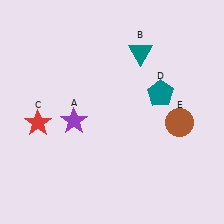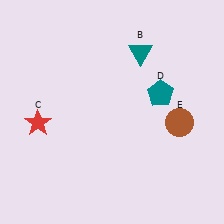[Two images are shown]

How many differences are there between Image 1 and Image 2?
There is 1 difference between the two images.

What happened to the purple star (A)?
The purple star (A) was removed in Image 2. It was in the bottom-left area of Image 1.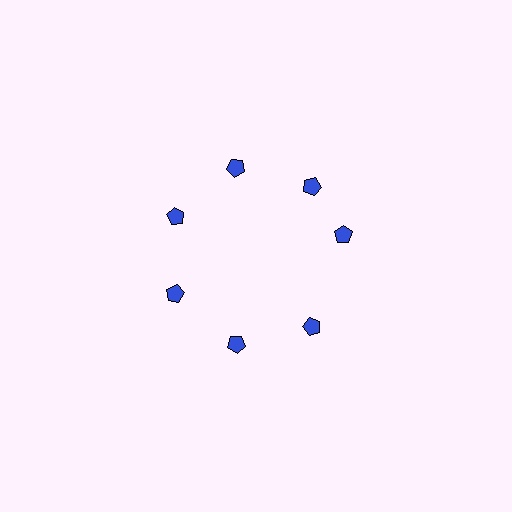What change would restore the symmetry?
The symmetry would be restored by rotating it back into even spacing with its neighbors so that all 7 pentagons sit at equal angles and equal distance from the center.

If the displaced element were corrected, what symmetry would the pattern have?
It would have 7-fold rotational symmetry — the pattern would map onto itself every 51 degrees.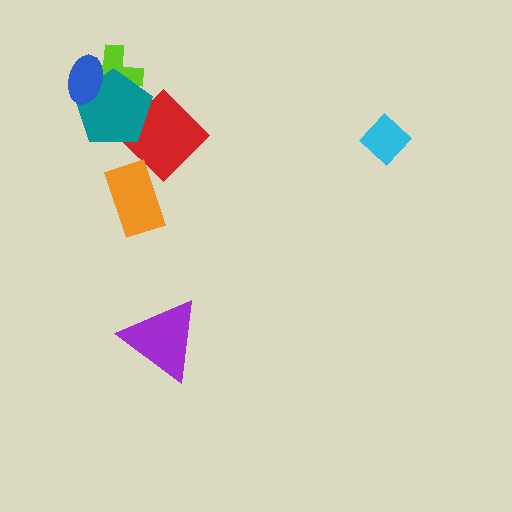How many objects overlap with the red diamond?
2 objects overlap with the red diamond.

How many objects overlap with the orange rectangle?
1 object overlaps with the orange rectangle.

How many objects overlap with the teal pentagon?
3 objects overlap with the teal pentagon.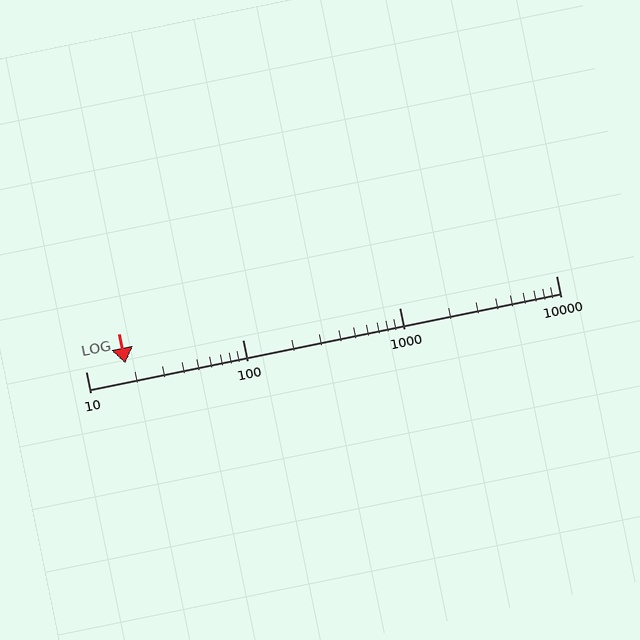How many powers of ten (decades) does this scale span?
The scale spans 3 decades, from 10 to 10000.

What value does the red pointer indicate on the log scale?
The pointer indicates approximately 18.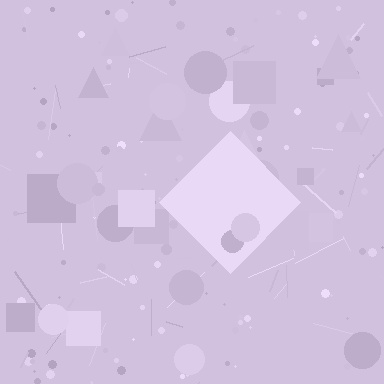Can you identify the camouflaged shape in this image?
The camouflaged shape is a diamond.